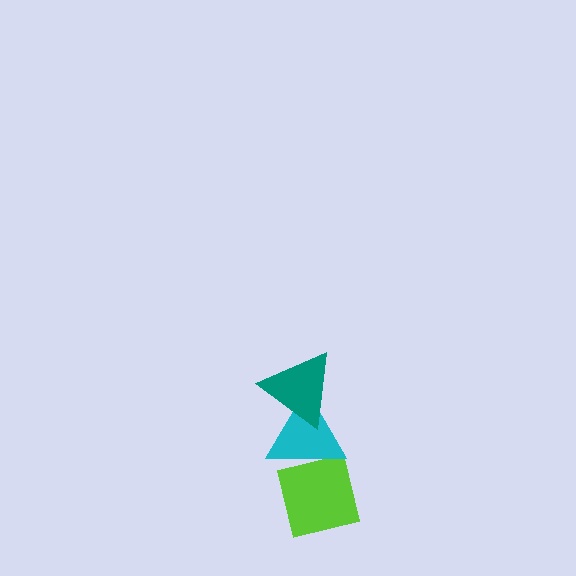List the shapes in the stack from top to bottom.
From top to bottom: the teal triangle, the cyan triangle, the lime square.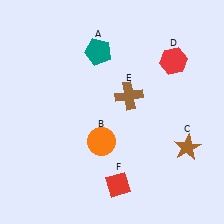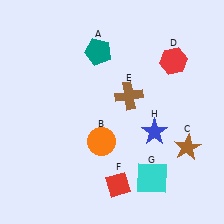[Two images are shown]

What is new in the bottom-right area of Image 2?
A blue star (H) was added in the bottom-right area of Image 2.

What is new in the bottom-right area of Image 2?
A cyan square (G) was added in the bottom-right area of Image 2.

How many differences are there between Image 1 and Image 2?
There are 2 differences between the two images.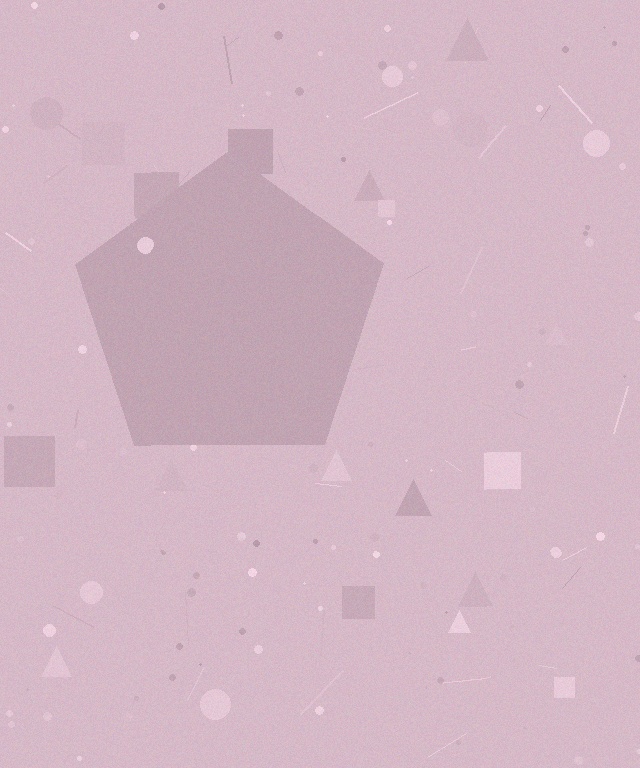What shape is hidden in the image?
A pentagon is hidden in the image.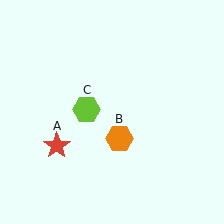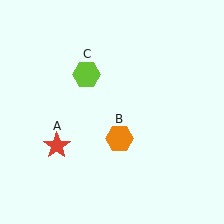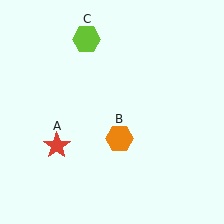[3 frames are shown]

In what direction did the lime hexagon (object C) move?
The lime hexagon (object C) moved up.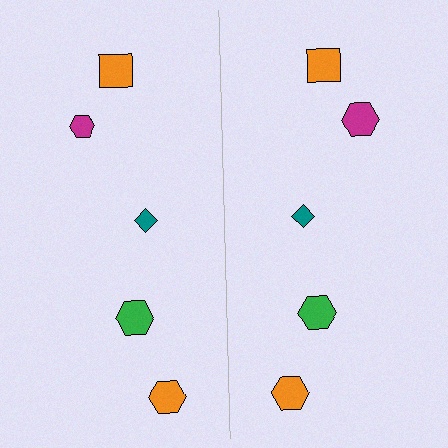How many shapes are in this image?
There are 10 shapes in this image.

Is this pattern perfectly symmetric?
No, the pattern is not perfectly symmetric. The magenta hexagon on the right side has a different size than its mirror counterpart.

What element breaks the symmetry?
The magenta hexagon on the right side has a different size than its mirror counterpart.